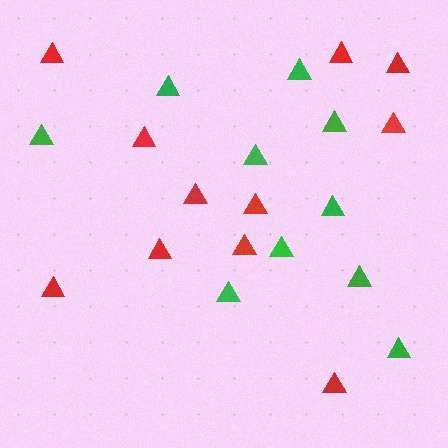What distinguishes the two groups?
There are 2 groups: one group of green triangles (10) and one group of red triangles (11).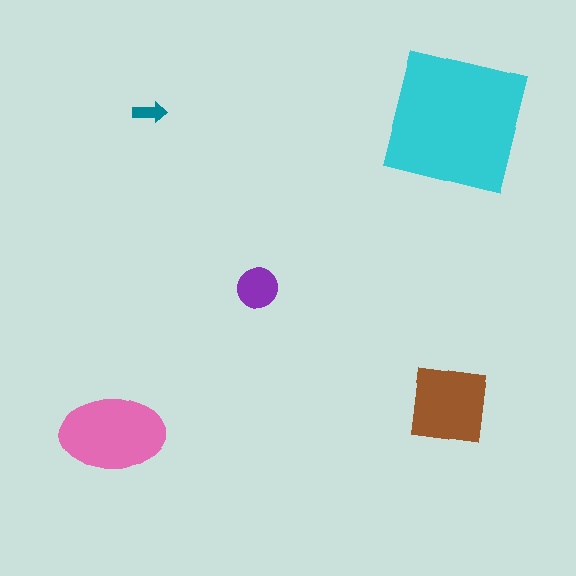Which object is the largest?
The cyan square.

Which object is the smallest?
The teal arrow.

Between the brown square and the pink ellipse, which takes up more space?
The pink ellipse.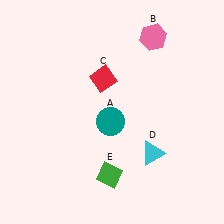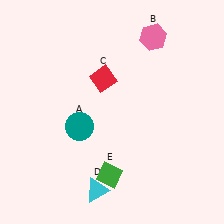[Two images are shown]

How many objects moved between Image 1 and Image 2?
2 objects moved between the two images.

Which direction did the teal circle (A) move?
The teal circle (A) moved left.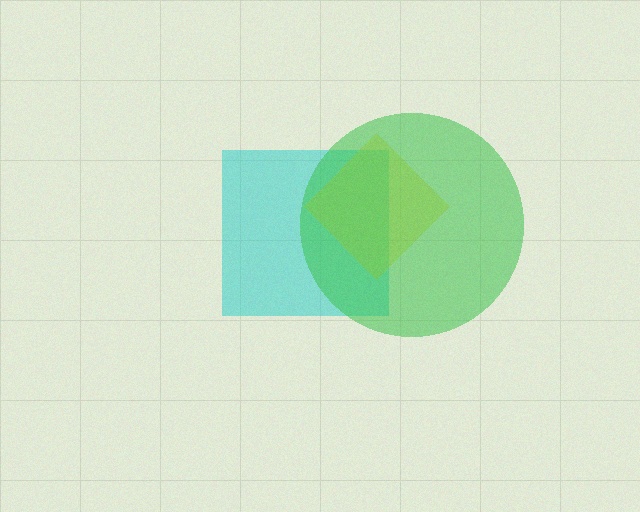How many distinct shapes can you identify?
There are 3 distinct shapes: a cyan square, a yellow diamond, a green circle.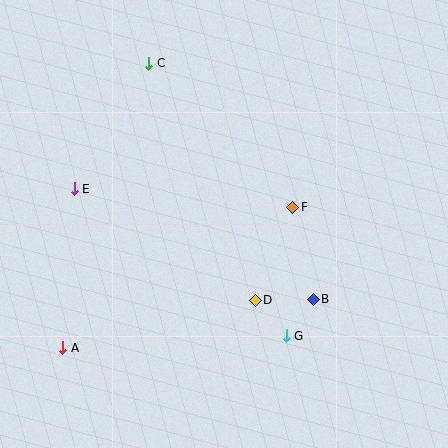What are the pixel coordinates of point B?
Point B is at (313, 299).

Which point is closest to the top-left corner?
Point C is closest to the top-left corner.